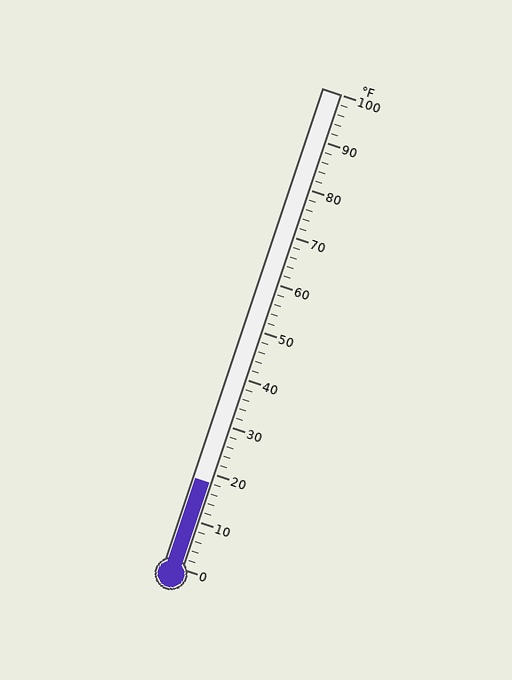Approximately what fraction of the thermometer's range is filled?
The thermometer is filled to approximately 20% of its range.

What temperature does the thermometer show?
The thermometer shows approximately 18°F.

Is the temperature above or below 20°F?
The temperature is below 20°F.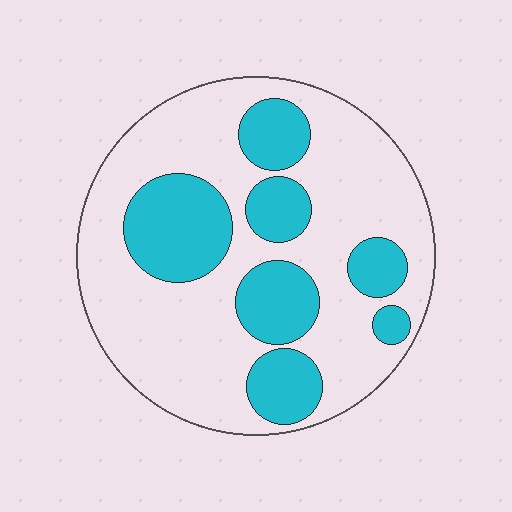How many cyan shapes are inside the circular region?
7.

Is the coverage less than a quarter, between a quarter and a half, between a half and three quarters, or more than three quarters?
Between a quarter and a half.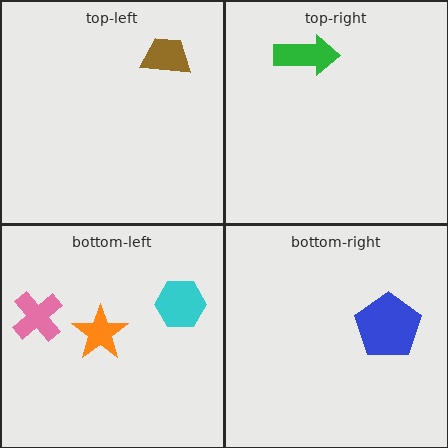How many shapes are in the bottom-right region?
1.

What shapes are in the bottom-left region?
The cyan hexagon, the pink cross, the orange star.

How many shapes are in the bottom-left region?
3.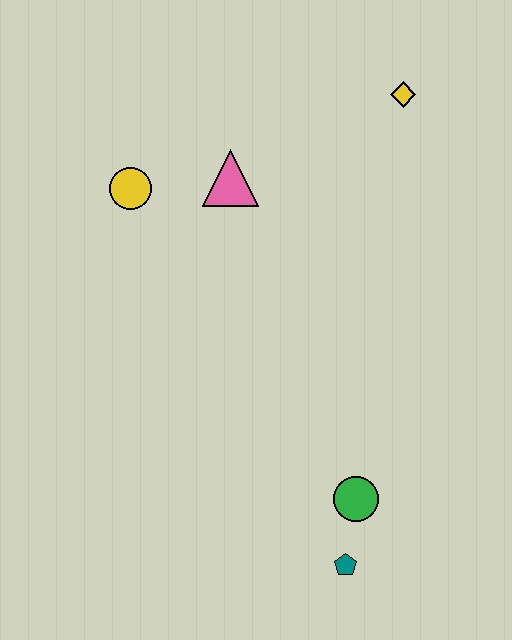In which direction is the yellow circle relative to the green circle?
The yellow circle is above the green circle.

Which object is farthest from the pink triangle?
The teal pentagon is farthest from the pink triangle.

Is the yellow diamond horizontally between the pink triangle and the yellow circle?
No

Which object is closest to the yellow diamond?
The pink triangle is closest to the yellow diamond.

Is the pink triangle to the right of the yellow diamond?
No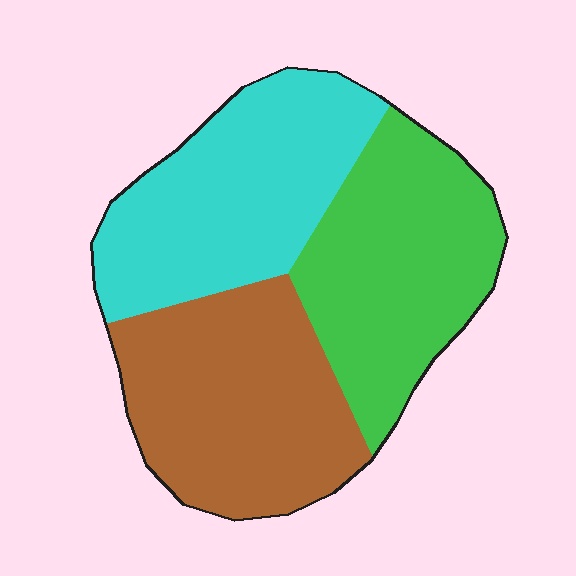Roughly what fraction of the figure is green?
Green takes up about one third (1/3) of the figure.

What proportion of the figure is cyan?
Cyan takes up about one third (1/3) of the figure.